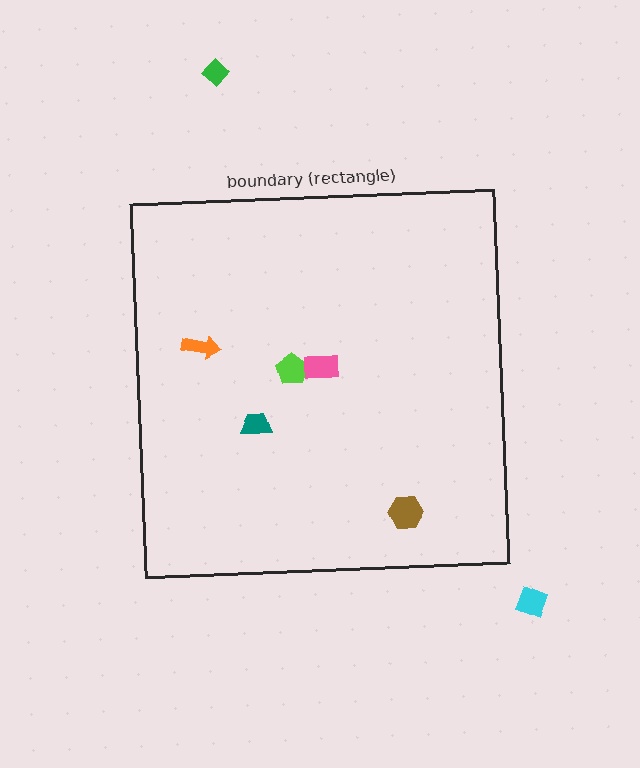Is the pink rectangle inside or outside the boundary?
Inside.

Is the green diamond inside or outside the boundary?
Outside.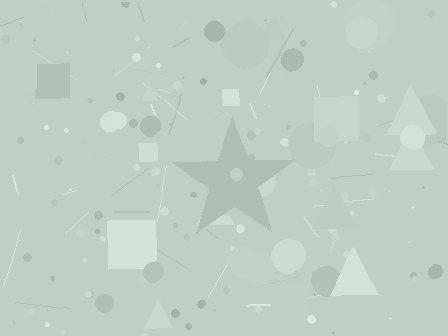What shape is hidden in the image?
A star is hidden in the image.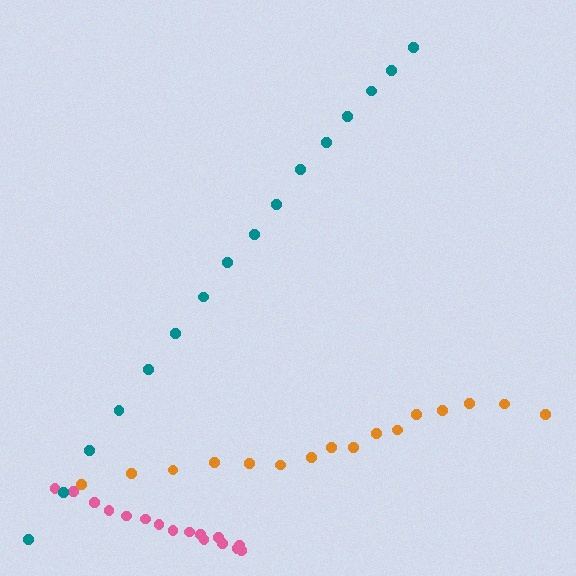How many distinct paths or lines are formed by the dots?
There are 3 distinct paths.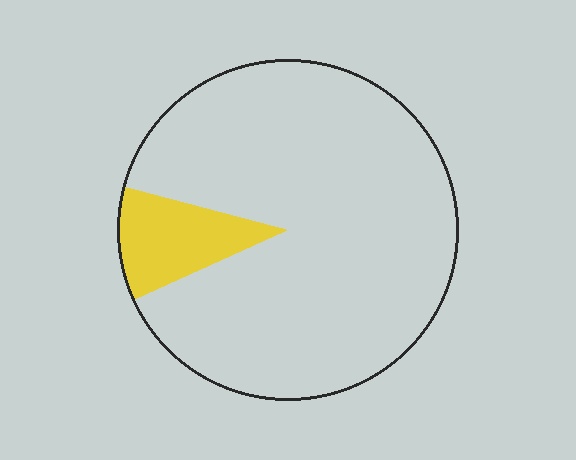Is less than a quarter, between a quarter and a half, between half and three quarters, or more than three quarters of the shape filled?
Less than a quarter.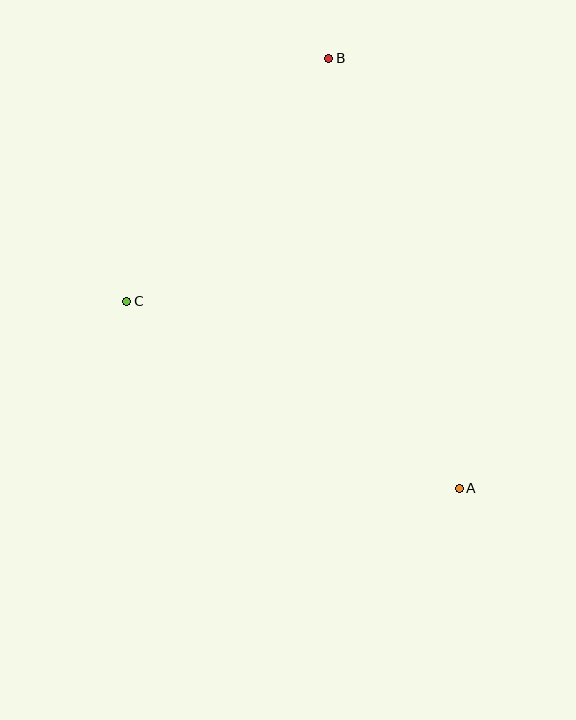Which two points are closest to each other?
Points B and C are closest to each other.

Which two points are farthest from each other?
Points A and B are farthest from each other.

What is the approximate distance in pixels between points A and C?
The distance between A and C is approximately 381 pixels.